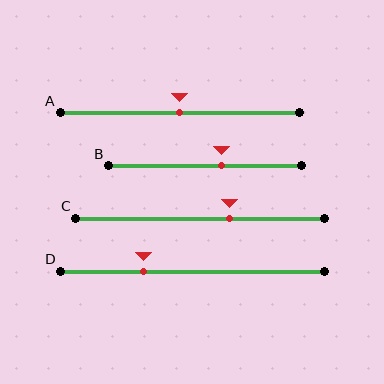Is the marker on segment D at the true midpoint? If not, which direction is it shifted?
No, the marker on segment D is shifted to the left by about 18% of the segment length.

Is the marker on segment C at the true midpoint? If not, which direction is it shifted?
No, the marker on segment C is shifted to the right by about 12% of the segment length.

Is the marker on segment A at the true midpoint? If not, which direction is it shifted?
Yes, the marker on segment A is at the true midpoint.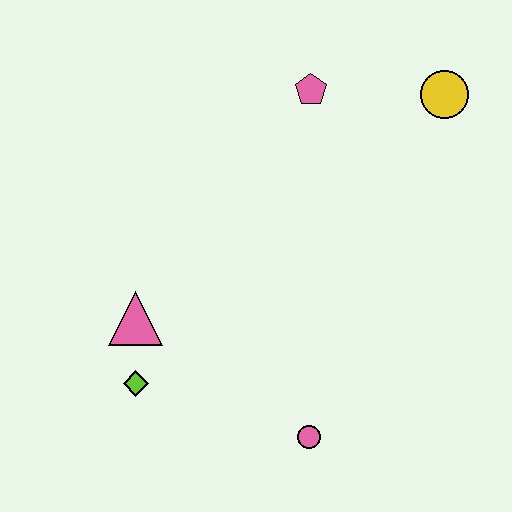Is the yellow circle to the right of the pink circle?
Yes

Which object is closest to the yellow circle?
The pink pentagon is closest to the yellow circle.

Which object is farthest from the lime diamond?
The yellow circle is farthest from the lime diamond.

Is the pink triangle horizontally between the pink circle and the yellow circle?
No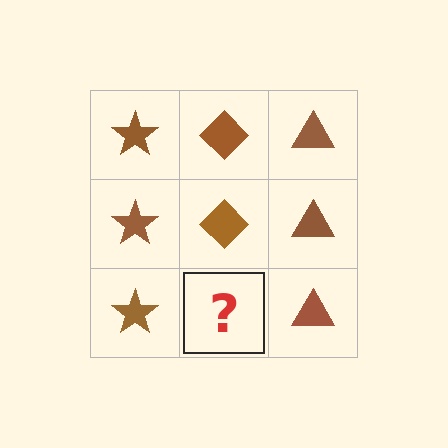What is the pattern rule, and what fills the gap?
The rule is that each column has a consistent shape. The gap should be filled with a brown diamond.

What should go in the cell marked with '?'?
The missing cell should contain a brown diamond.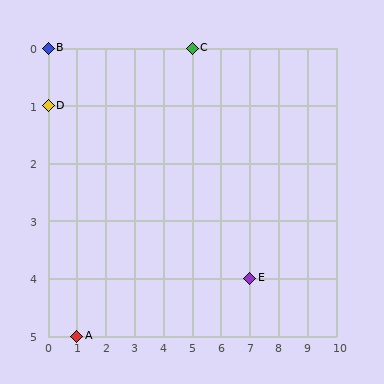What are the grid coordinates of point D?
Point D is at grid coordinates (0, 1).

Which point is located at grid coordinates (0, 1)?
Point D is at (0, 1).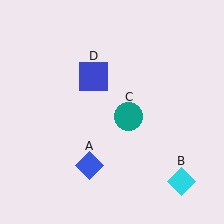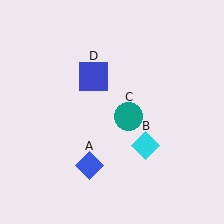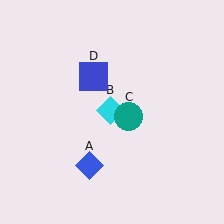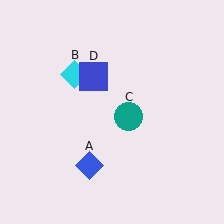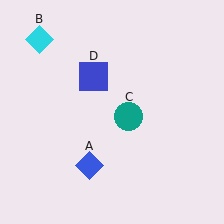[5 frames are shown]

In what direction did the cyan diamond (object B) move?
The cyan diamond (object B) moved up and to the left.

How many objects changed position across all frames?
1 object changed position: cyan diamond (object B).